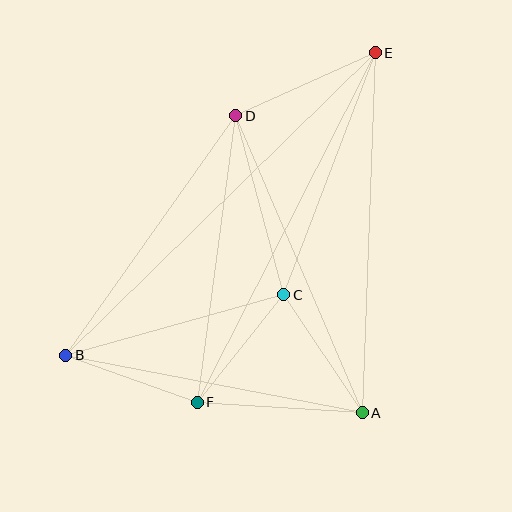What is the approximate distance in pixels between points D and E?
The distance between D and E is approximately 153 pixels.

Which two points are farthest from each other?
Points B and E are farthest from each other.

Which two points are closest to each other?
Points C and F are closest to each other.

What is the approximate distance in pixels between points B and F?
The distance between B and F is approximately 140 pixels.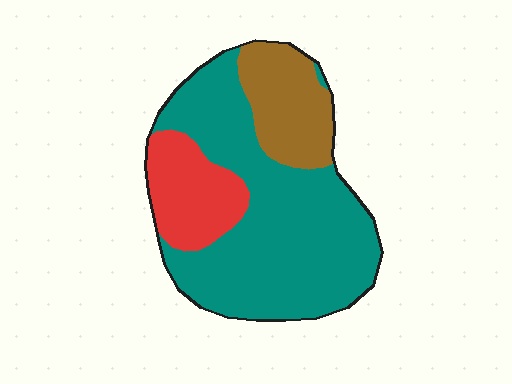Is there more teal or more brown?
Teal.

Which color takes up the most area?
Teal, at roughly 65%.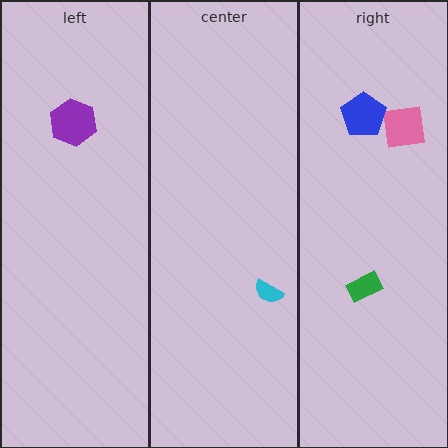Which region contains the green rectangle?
The right region.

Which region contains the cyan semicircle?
The center region.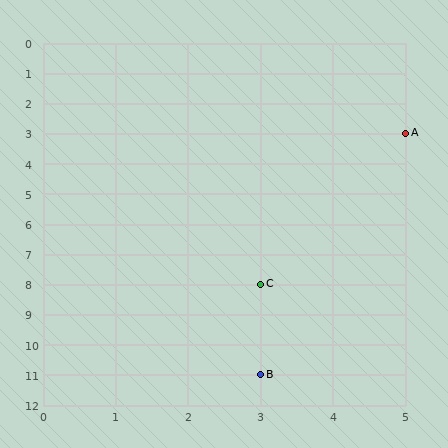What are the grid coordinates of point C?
Point C is at grid coordinates (3, 8).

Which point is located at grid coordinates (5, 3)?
Point A is at (5, 3).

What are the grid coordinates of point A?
Point A is at grid coordinates (5, 3).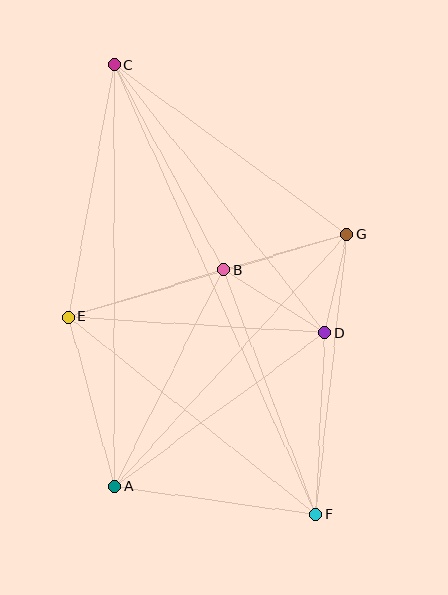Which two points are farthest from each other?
Points C and F are farthest from each other.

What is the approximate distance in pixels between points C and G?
The distance between C and G is approximately 288 pixels.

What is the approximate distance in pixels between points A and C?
The distance between A and C is approximately 421 pixels.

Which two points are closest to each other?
Points D and G are closest to each other.